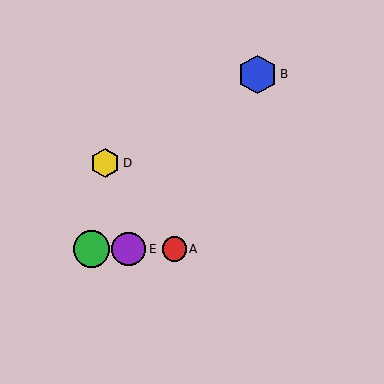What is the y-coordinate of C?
Object C is at y≈249.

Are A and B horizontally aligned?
No, A is at y≈249 and B is at y≈74.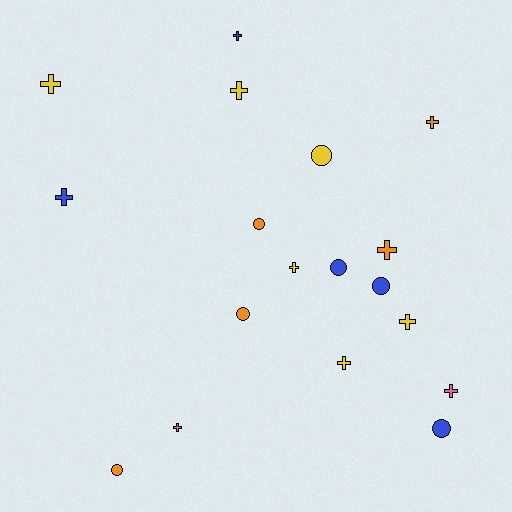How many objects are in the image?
There are 18 objects.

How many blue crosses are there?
There are 2 blue crosses.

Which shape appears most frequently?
Cross, with 11 objects.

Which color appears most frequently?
Yellow, with 6 objects.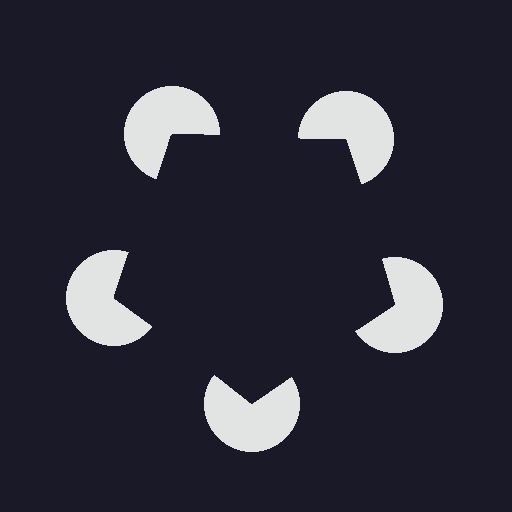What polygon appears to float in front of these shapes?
An illusory pentagon — its edges are inferred from the aligned wedge cuts in the pac-man discs, not physically drawn.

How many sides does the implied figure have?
5 sides.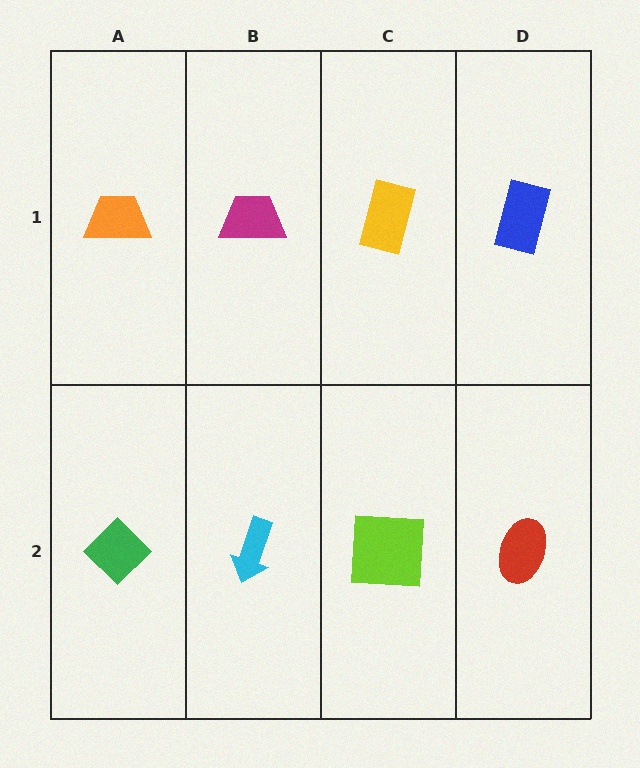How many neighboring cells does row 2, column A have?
2.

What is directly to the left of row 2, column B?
A green diamond.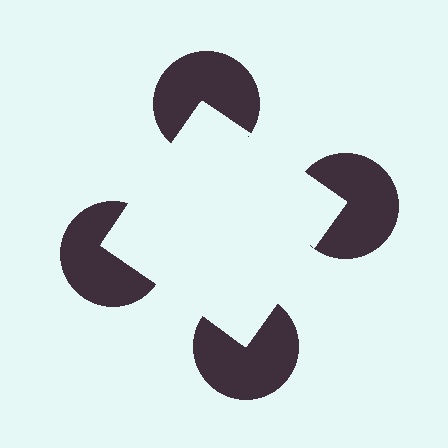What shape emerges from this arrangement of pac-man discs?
An illusory square — its edges are inferred from the aligned wedge cuts in the pac-man discs, not physically drawn.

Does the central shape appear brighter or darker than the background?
It typically appears slightly brighter than the background, even though no actual brightness change is drawn.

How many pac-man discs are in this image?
There are 4 — one at each vertex of the illusory square.